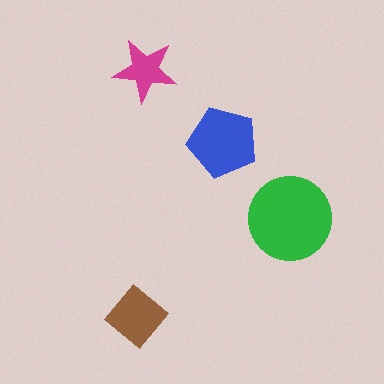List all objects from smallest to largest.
The magenta star, the brown diamond, the blue pentagon, the green circle.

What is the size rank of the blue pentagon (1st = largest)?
2nd.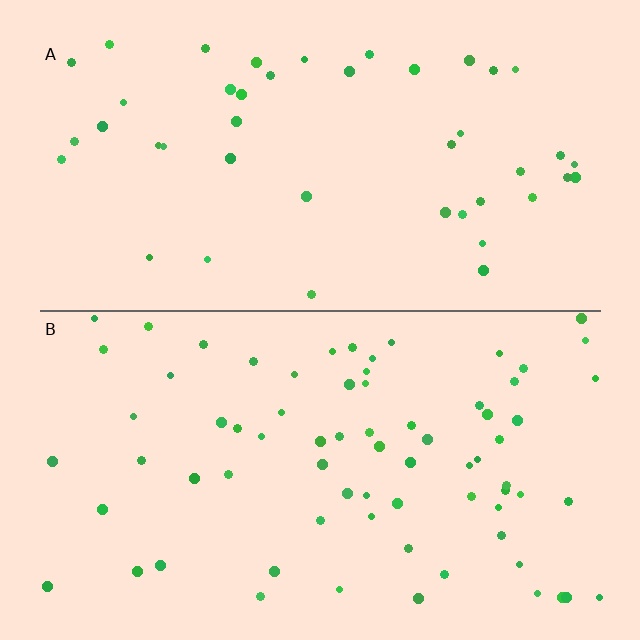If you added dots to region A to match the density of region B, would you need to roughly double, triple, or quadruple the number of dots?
Approximately double.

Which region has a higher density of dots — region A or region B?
B (the bottom).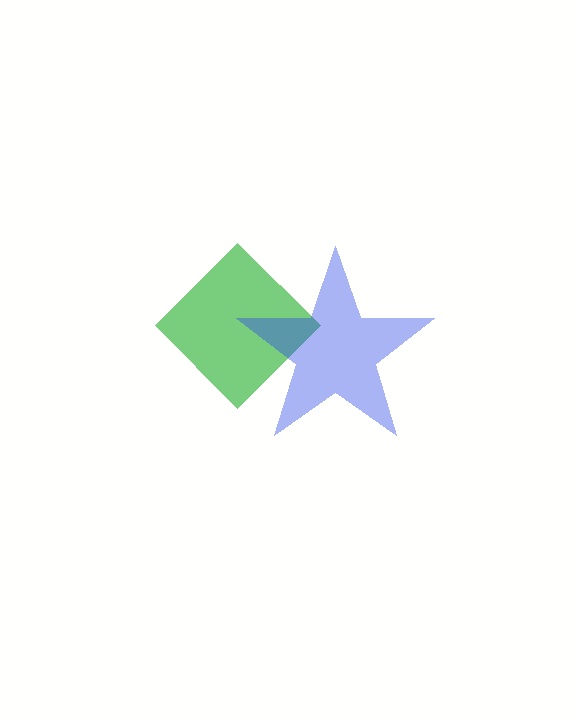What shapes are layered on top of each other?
The layered shapes are: a green diamond, a blue star.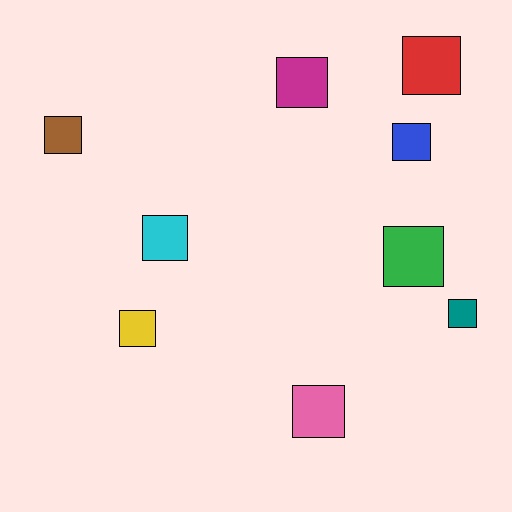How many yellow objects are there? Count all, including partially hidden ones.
There is 1 yellow object.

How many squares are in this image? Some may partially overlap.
There are 9 squares.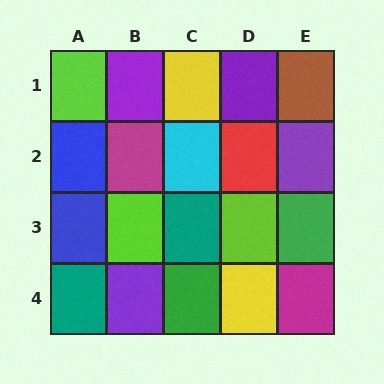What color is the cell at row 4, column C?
Green.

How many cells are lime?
3 cells are lime.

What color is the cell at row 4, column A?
Teal.